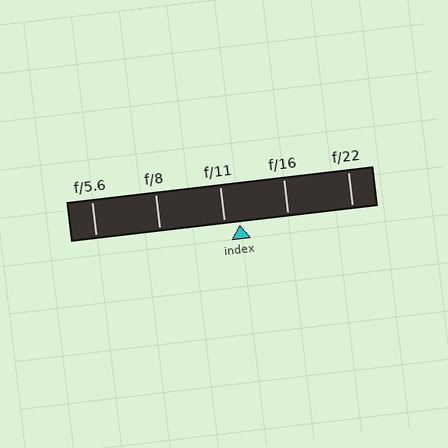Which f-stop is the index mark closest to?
The index mark is closest to f/11.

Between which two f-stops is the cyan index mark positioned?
The index mark is between f/11 and f/16.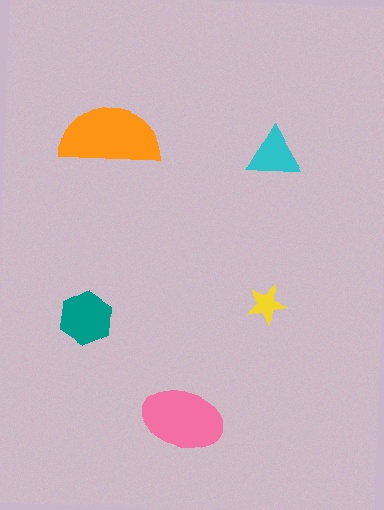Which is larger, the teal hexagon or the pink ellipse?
The pink ellipse.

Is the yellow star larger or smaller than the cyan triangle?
Smaller.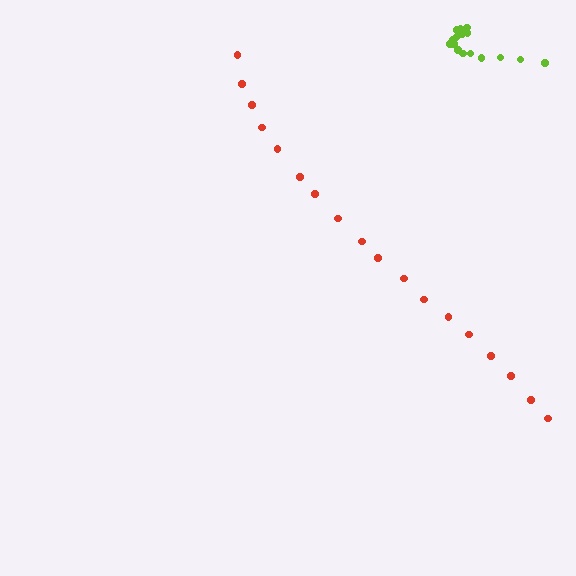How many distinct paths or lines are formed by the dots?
There are 2 distinct paths.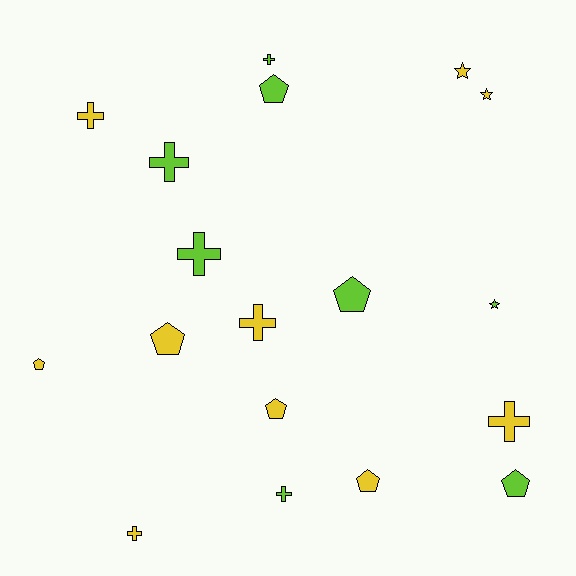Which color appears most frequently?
Yellow, with 10 objects.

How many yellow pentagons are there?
There are 4 yellow pentagons.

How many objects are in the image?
There are 18 objects.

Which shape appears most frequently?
Cross, with 8 objects.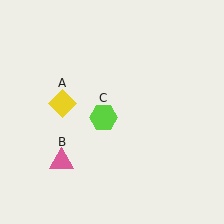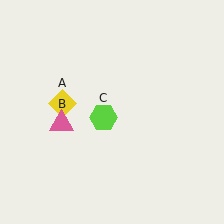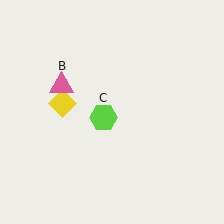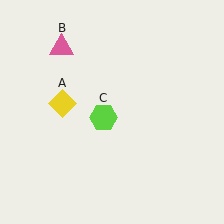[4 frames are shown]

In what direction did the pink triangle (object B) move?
The pink triangle (object B) moved up.